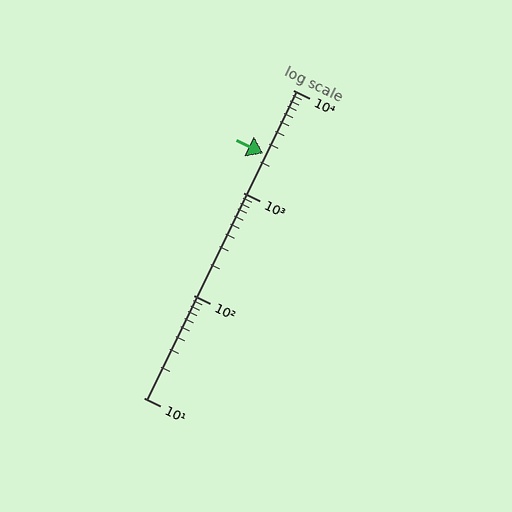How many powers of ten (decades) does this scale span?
The scale spans 3 decades, from 10 to 10000.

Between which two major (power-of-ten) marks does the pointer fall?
The pointer is between 1000 and 10000.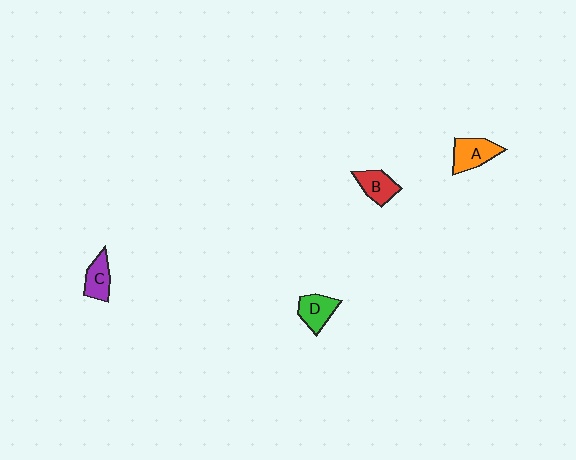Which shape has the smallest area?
Shape C (purple).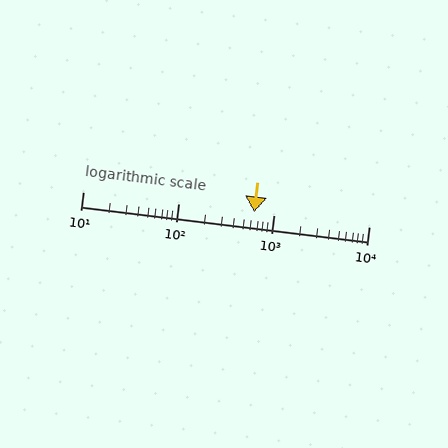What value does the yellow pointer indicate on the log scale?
The pointer indicates approximately 620.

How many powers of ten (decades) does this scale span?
The scale spans 3 decades, from 10 to 10000.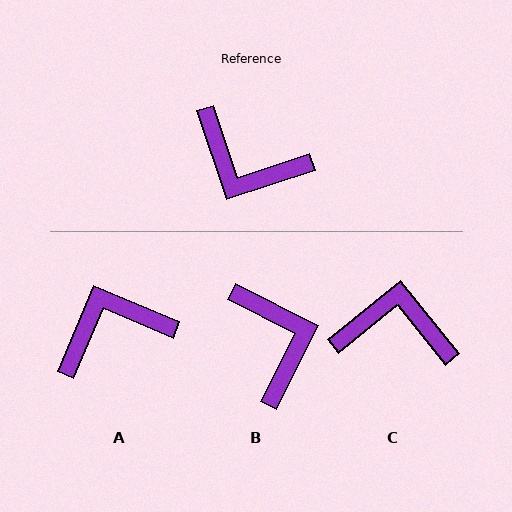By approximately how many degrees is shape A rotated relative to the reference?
Approximately 131 degrees clockwise.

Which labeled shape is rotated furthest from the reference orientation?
C, about 160 degrees away.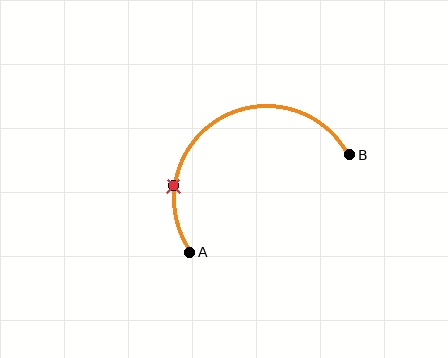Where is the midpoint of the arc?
The arc midpoint is the point on the curve farthest from the straight line joining A and B. It sits above that line.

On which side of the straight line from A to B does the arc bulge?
The arc bulges above the straight line connecting A and B.